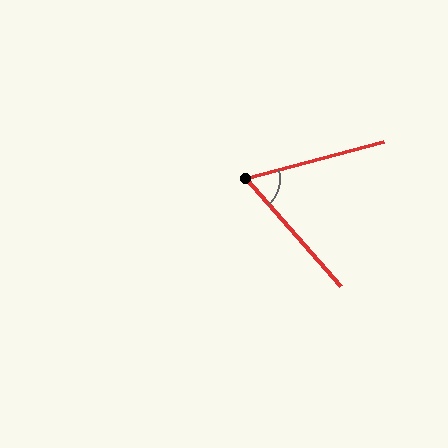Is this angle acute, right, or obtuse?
It is acute.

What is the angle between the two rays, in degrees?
Approximately 63 degrees.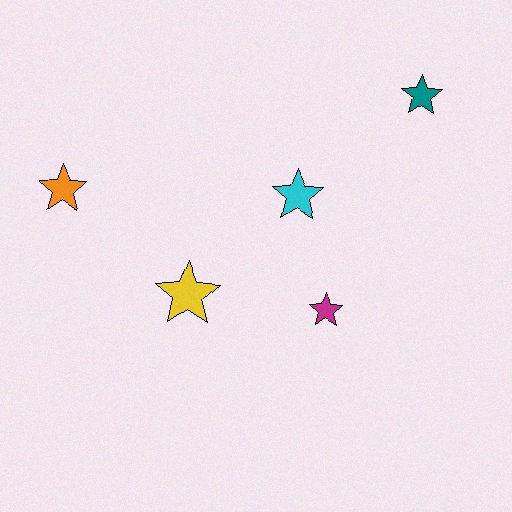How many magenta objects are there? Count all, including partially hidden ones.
There is 1 magenta object.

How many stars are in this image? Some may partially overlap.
There are 5 stars.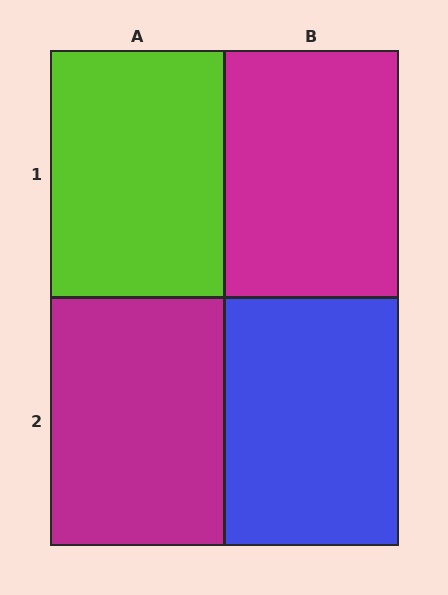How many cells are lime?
1 cell is lime.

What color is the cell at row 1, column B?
Magenta.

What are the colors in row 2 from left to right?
Magenta, blue.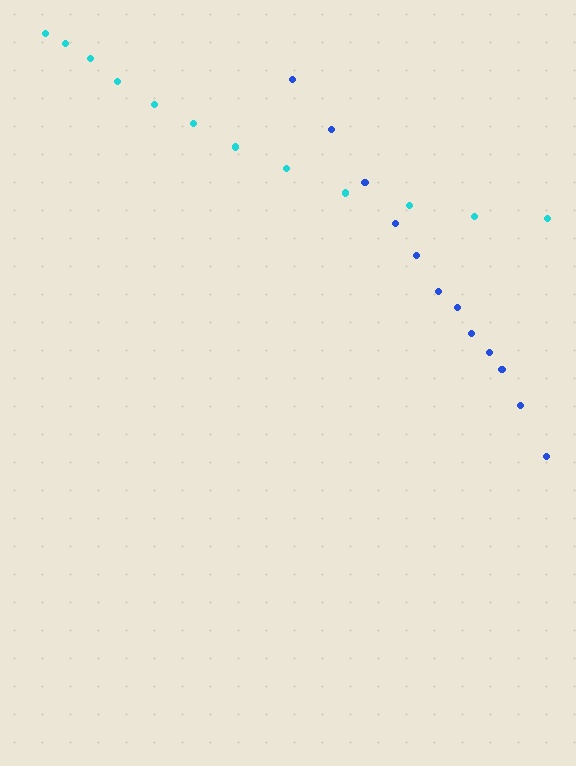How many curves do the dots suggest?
There are 2 distinct paths.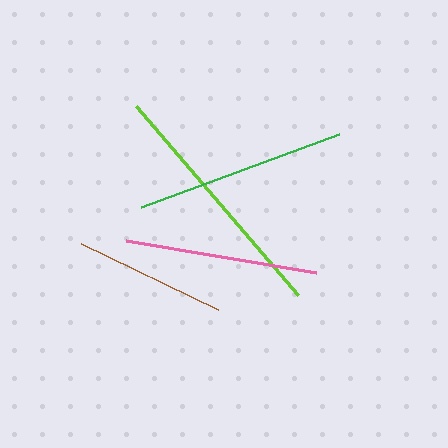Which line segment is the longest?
The lime line is the longest at approximately 249 pixels.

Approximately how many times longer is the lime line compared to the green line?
The lime line is approximately 1.2 times the length of the green line.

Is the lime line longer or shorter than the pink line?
The lime line is longer than the pink line.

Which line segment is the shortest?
The brown line is the shortest at approximately 152 pixels.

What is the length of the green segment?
The green segment is approximately 211 pixels long.